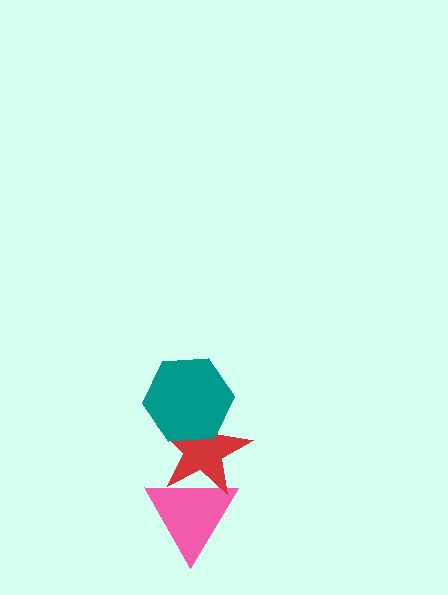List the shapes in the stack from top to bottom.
From top to bottom: the teal hexagon, the red star, the pink triangle.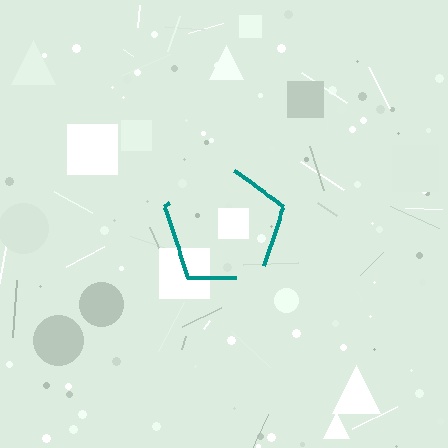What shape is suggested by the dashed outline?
The dashed outline suggests a pentagon.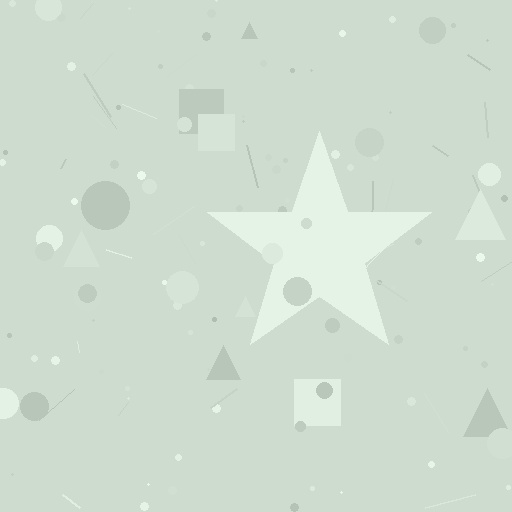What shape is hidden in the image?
A star is hidden in the image.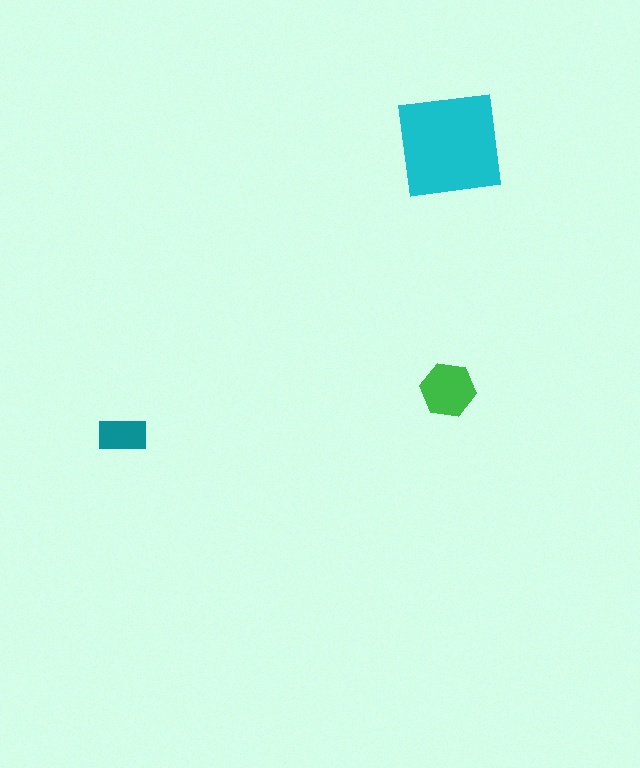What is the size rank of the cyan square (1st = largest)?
1st.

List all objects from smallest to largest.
The teal rectangle, the green hexagon, the cyan square.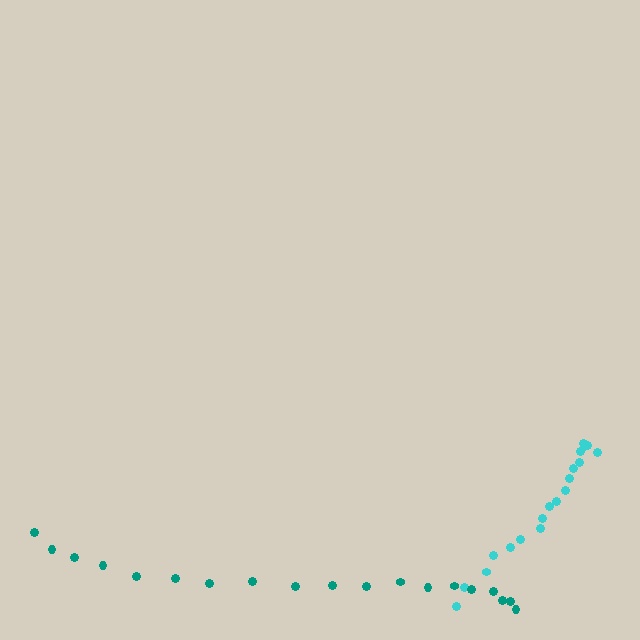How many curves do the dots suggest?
There are 2 distinct paths.